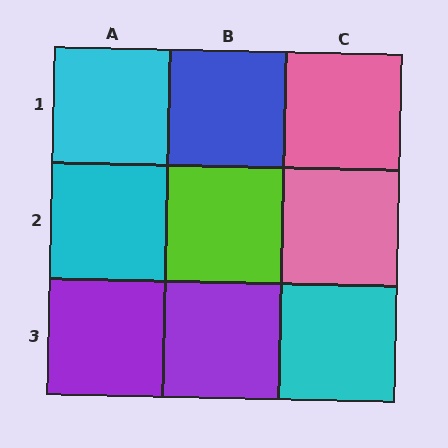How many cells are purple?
2 cells are purple.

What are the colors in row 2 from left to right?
Cyan, lime, pink.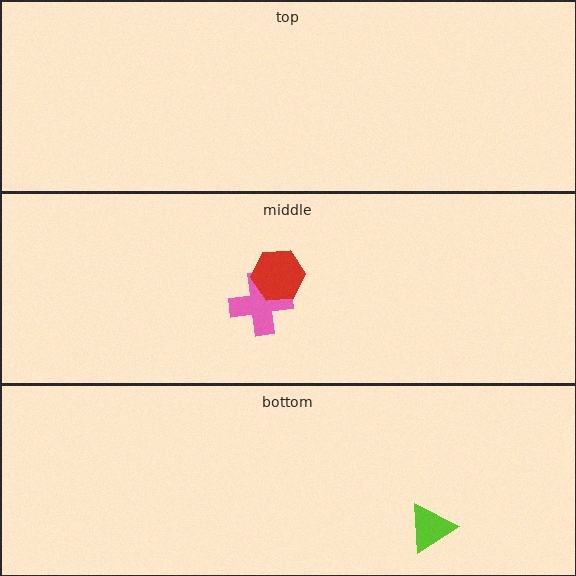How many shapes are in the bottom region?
1.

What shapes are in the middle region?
The pink cross, the red hexagon.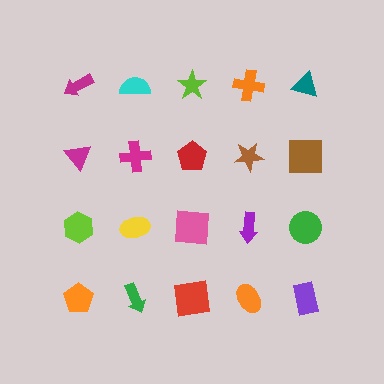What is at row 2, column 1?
A magenta triangle.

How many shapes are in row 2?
5 shapes.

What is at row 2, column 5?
A brown square.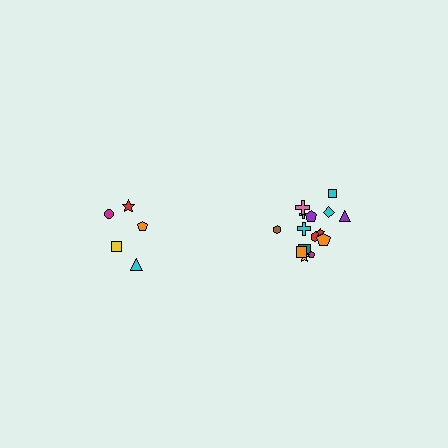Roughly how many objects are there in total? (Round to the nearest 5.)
Roughly 20 objects in total.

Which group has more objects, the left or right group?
The right group.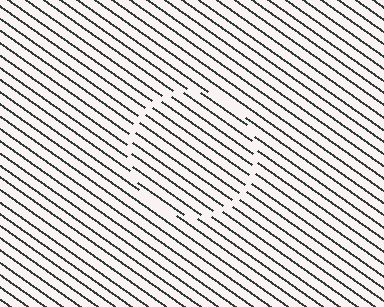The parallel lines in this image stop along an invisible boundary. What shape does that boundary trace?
An illusory circle. The interior of the shape contains the same grating, shifted by half a period — the contour is defined by the phase discontinuity where line-ends from the inner and outer gratings abut.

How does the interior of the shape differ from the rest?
The interior of the shape contains the same grating, shifted by half a period — the contour is defined by the phase discontinuity where line-ends from the inner and outer gratings abut.